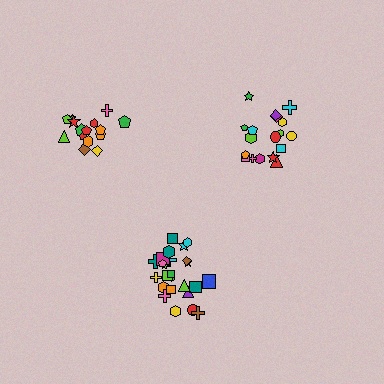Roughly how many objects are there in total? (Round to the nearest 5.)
Roughly 60 objects in total.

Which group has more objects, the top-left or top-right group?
The top-right group.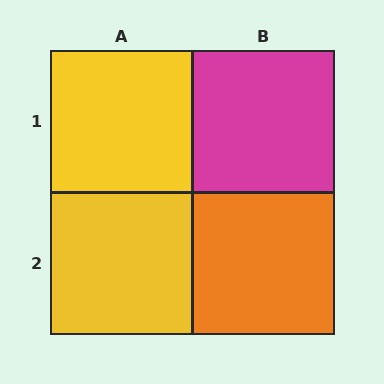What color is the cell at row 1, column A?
Yellow.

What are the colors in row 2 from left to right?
Yellow, orange.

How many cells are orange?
1 cell is orange.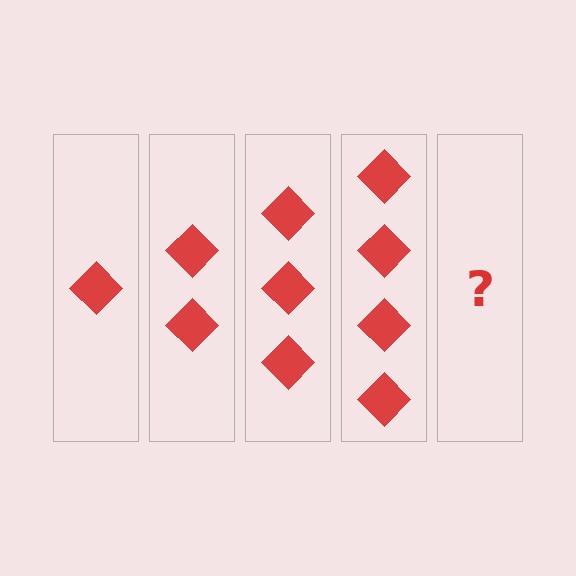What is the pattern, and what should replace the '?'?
The pattern is that each step adds one more diamond. The '?' should be 5 diamonds.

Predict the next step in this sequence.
The next step is 5 diamonds.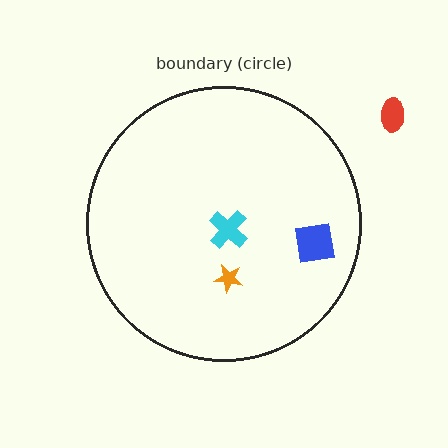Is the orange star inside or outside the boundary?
Inside.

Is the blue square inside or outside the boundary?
Inside.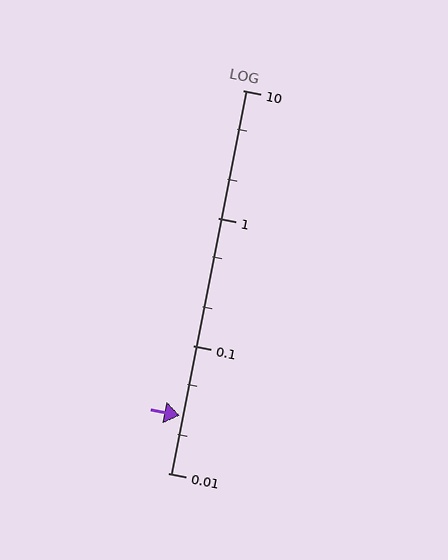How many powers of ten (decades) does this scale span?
The scale spans 3 decades, from 0.01 to 10.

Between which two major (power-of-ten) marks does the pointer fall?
The pointer is between 0.01 and 0.1.